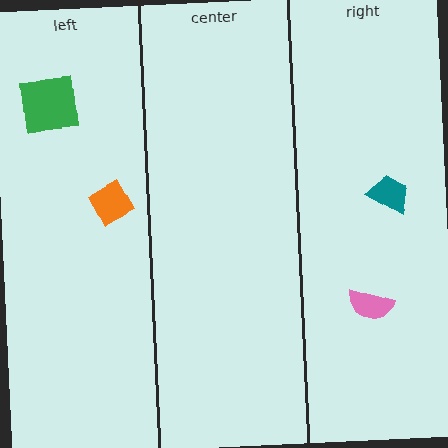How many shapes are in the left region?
2.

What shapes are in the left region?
The orange diamond, the green square.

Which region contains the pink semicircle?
The right region.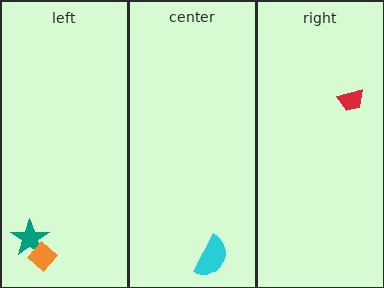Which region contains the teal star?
The left region.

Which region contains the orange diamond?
The left region.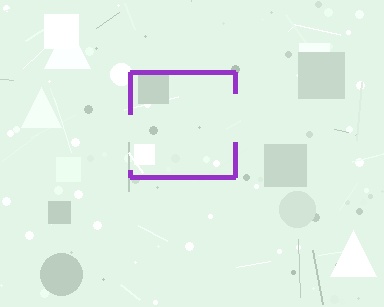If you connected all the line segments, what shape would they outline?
They would outline a square.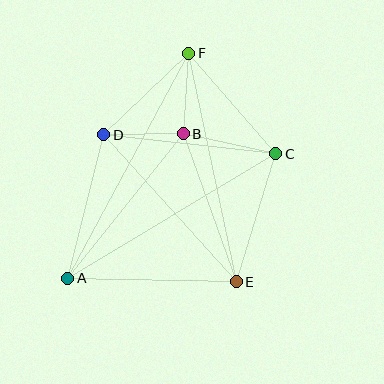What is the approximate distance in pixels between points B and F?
The distance between B and F is approximately 81 pixels.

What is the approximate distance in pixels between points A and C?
The distance between A and C is approximately 242 pixels.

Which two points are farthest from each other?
Points A and F are farthest from each other.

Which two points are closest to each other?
Points B and D are closest to each other.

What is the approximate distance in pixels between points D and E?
The distance between D and E is approximately 198 pixels.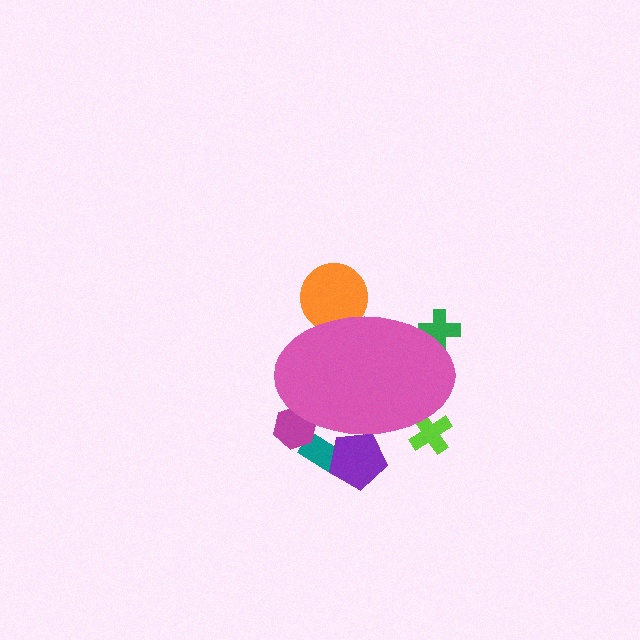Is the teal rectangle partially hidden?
Yes, the teal rectangle is partially hidden behind the pink ellipse.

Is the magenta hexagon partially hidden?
Yes, the magenta hexagon is partially hidden behind the pink ellipse.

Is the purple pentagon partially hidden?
Yes, the purple pentagon is partially hidden behind the pink ellipse.